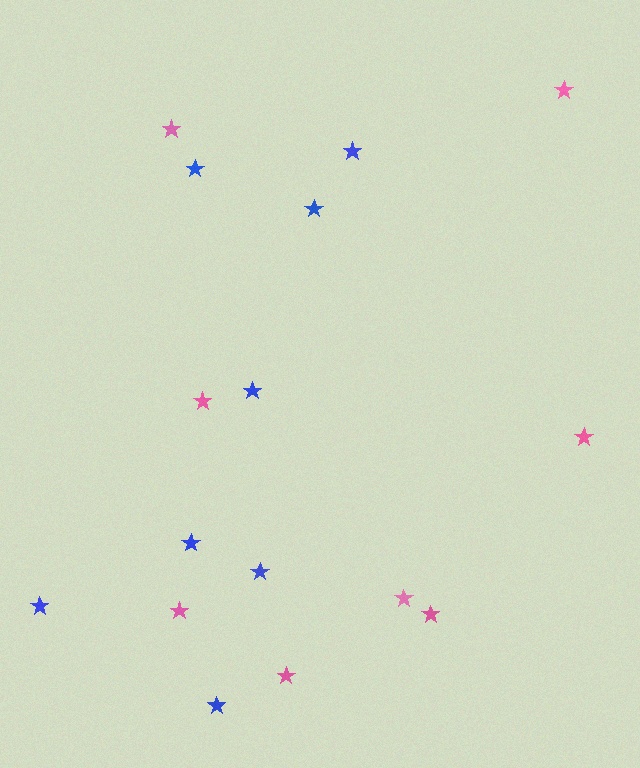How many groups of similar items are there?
There are 2 groups: one group of blue stars (8) and one group of pink stars (8).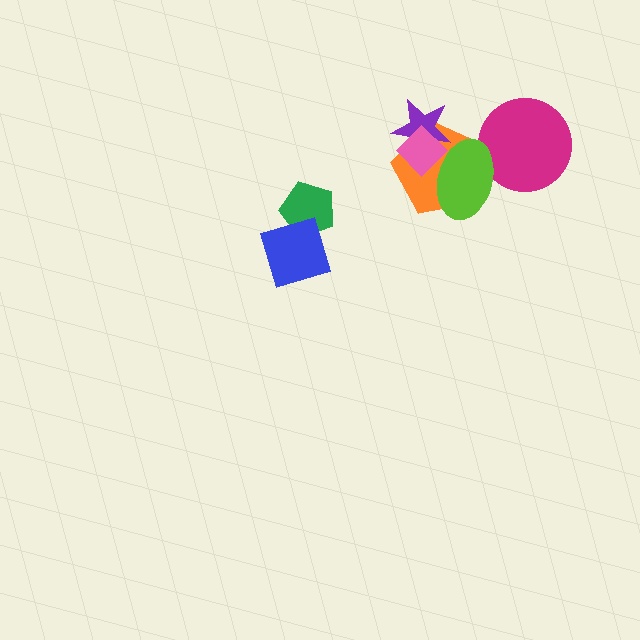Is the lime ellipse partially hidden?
Yes, it is partially covered by another shape.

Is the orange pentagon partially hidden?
Yes, it is partially covered by another shape.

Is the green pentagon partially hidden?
Yes, it is partially covered by another shape.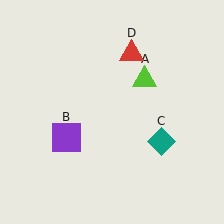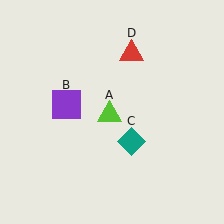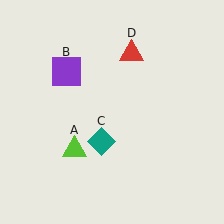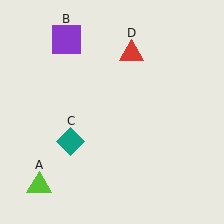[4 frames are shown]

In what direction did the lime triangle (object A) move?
The lime triangle (object A) moved down and to the left.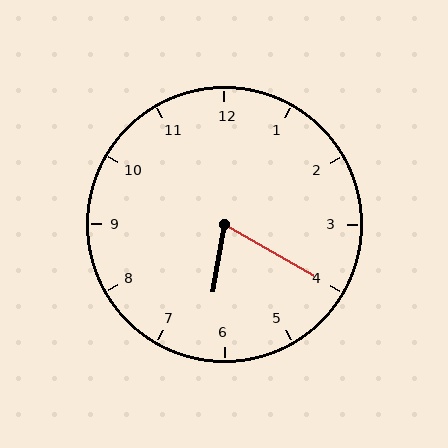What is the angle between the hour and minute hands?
Approximately 70 degrees.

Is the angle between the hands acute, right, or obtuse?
It is acute.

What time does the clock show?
6:20.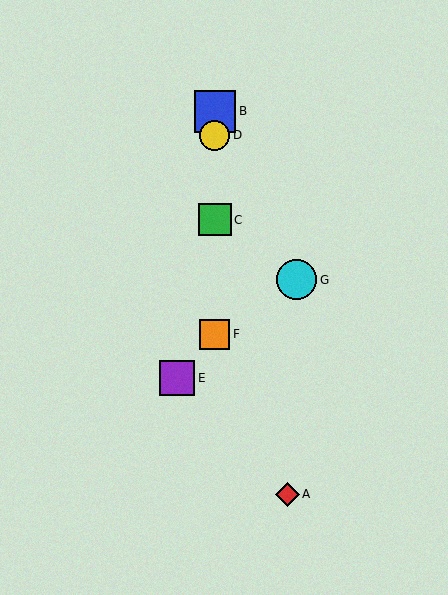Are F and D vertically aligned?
Yes, both are at x≈215.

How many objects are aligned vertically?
4 objects (B, C, D, F) are aligned vertically.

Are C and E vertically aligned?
No, C is at x≈215 and E is at x≈177.